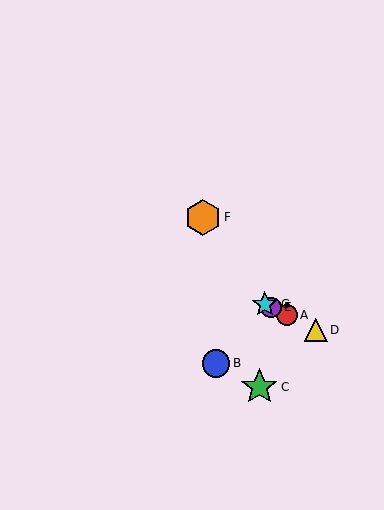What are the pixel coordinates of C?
Object C is at (259, 387).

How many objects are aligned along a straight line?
4 objects (A, D, E, G) are aligned along a straight line.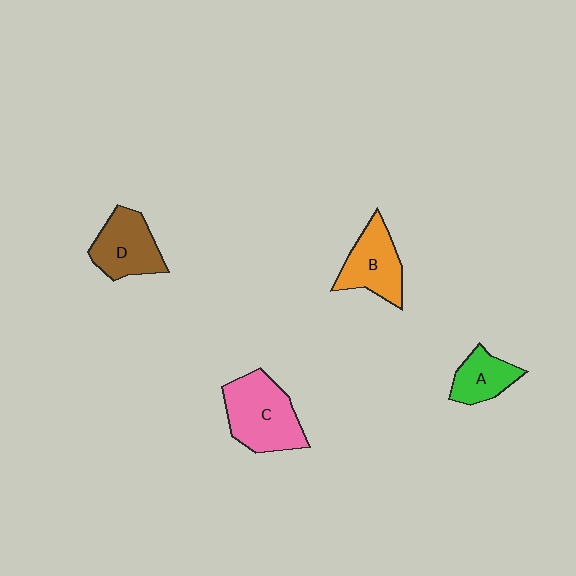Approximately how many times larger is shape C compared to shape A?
Approximately 1.9 times.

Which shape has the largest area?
Shape C (pink).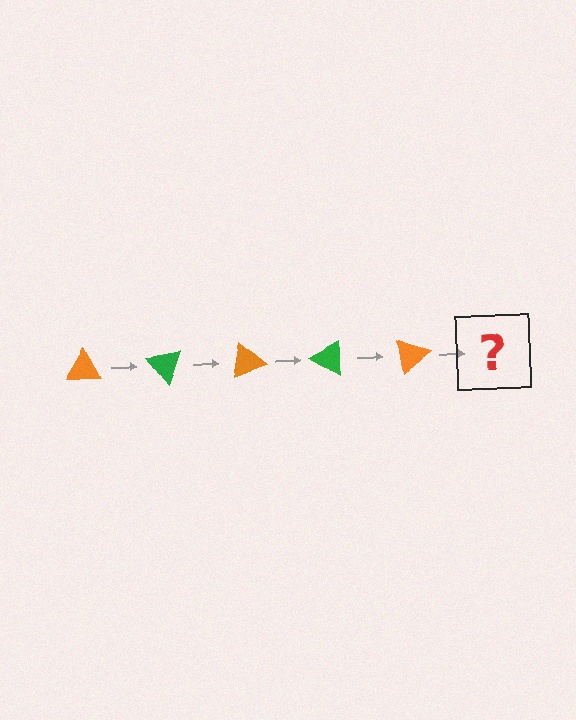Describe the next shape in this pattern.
It should be a green triangle, rotated 250 degrees from the start.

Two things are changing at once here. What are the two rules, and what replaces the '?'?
The two rules are that it rotates 50 degrees each step and the color cycles through orange and green. The '?' should be a green triangle, rotated 250 degrees from the start.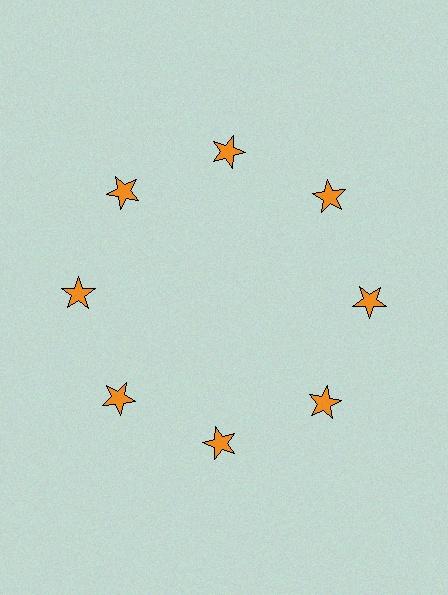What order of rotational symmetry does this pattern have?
This pattern has 8-fold rotational symmetry.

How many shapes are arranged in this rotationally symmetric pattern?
There are 8 shapes, arranged in 8 groups of 1.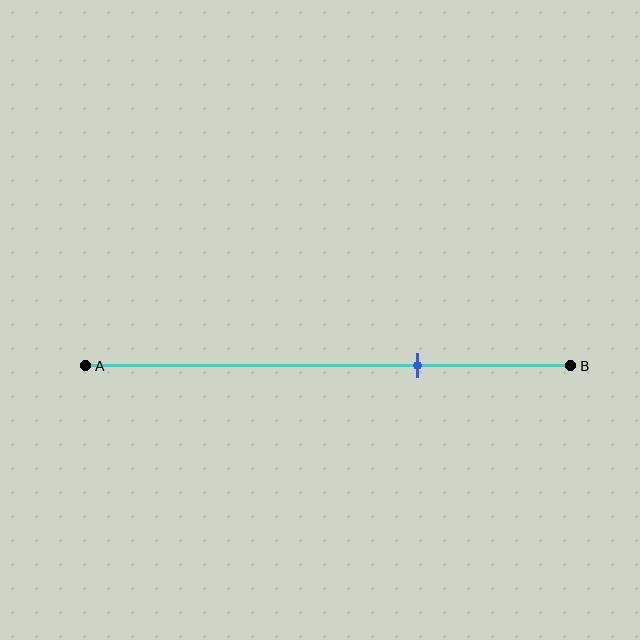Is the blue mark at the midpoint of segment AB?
No, the mark is at about 70% from A, not at the 50% midpoint.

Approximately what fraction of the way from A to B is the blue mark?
The blue mark is approximately 70% of the way from A to B.